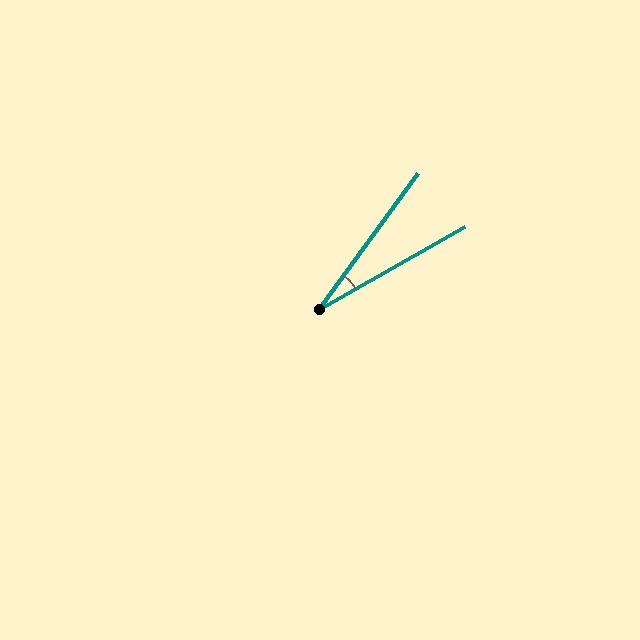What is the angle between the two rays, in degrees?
Approximately 24 degrees.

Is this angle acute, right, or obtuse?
It is acute.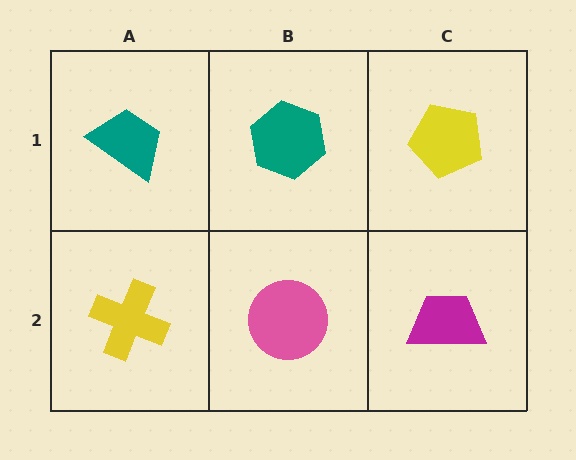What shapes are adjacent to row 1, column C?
A magenta trapezoid (row 2, column C), a teal hexagon (row 1, column B).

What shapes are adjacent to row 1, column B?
A pink circle (row 2, column B), a teal trapezoid (row 1, column A), a yellow pentagon (row 1, column C).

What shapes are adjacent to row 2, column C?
A yellow pentagon (row 1, column C), a pink circle (row 2, column B).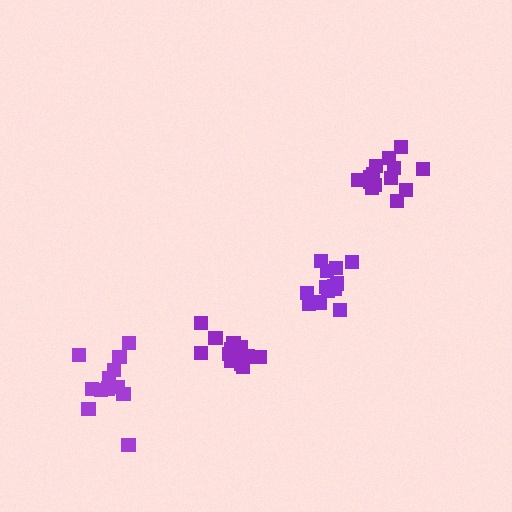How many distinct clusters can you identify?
There are 4 distinct clusters.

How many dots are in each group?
Group 1: 14 dots, Group 2: 13 dots, Group 3: 12 dots, Group 4: 14 dots (53 total).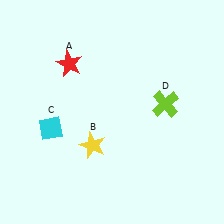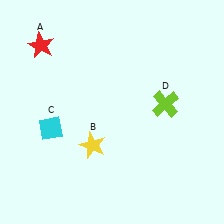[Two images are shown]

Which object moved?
The red star (A) moved left.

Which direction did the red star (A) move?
The red star (A) moved left.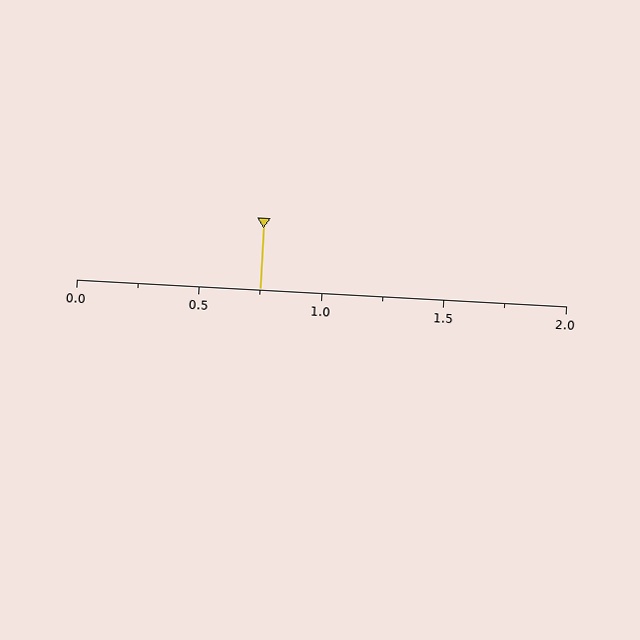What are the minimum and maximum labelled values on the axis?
The axis runs from 0.0 to 2.0.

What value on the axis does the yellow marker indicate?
The marker indicates approximately 0.75.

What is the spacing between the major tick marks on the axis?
The major ticks are spaced 0.5 apart.